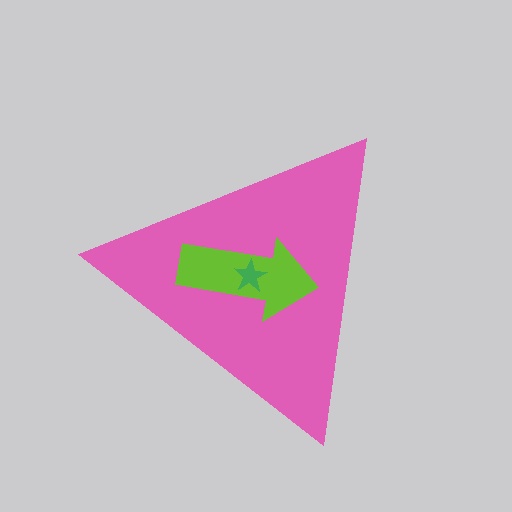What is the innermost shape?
The green star.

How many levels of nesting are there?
3.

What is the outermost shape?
The pink triangle.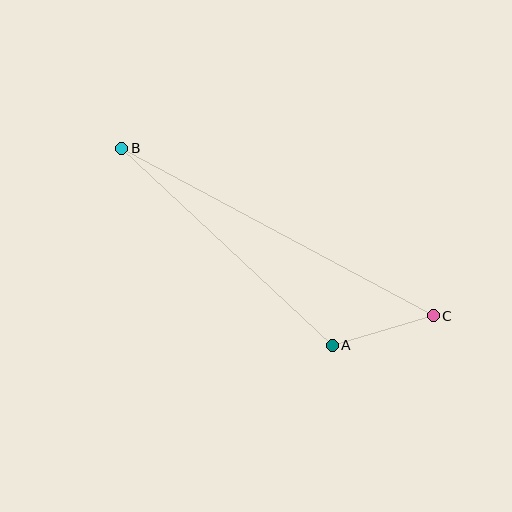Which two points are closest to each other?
Points A and C are closest to each other.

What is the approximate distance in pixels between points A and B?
The distance between A and B is approximately 289 pixels.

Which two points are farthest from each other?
Points B and C are farthest from each other.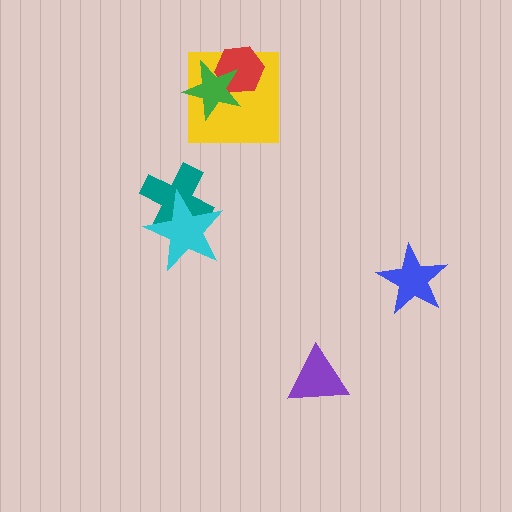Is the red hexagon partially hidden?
Yes, it is partially covered by another shape.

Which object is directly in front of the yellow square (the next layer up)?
The red hexagon is directly in front of the yellow square.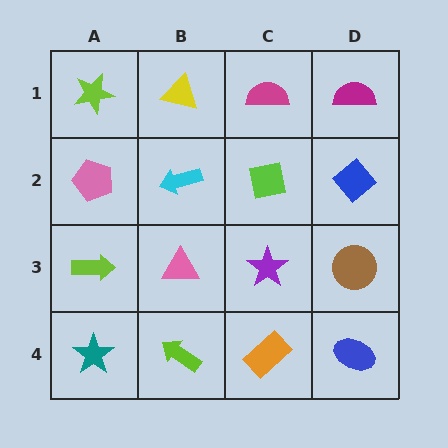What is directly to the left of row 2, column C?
A cyan arrow.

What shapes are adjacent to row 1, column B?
A cyan arrow (row 2, column B), a lime star (row 1, column A), a magenta semicircle (row 1, column C).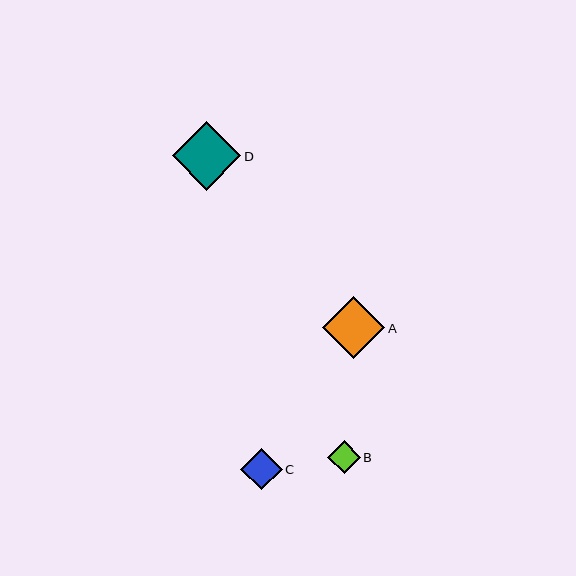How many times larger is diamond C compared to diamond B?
Diamond C is approximately 1.3 times the size of diamond B.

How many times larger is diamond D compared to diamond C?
Diamond D is approximately 1.7 times the size of diamond C.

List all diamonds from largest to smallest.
From largest to smallest: D, A, C, B.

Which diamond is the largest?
Diamond D is the largest with a size of approximately 69 pixels.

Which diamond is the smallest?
Diamond B is the smallest with a size of approximately 32 pixels.